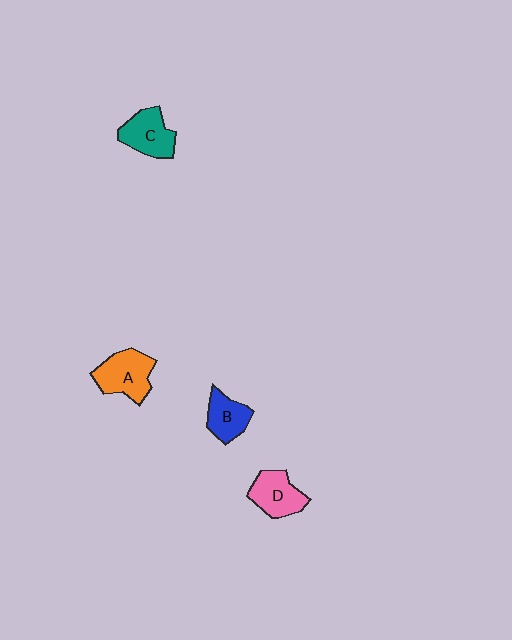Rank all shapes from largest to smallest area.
From largest to smallest: A (orange), C (teal), D (pink), B (blue).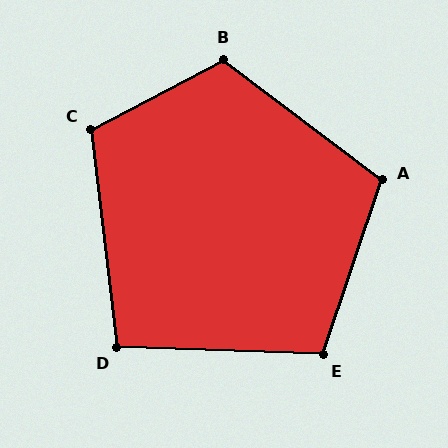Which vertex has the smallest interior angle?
D, at approximately 99 degrees.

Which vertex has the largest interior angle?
B, at approximately 115 degrees.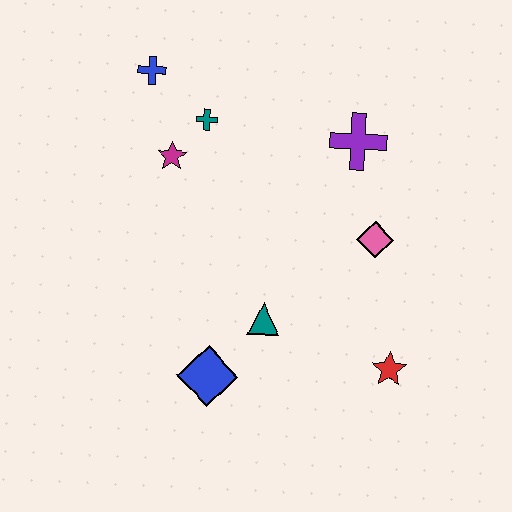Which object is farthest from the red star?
The blue cross is farthest from the red star.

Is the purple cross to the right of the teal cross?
Yes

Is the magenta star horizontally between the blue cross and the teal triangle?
Yes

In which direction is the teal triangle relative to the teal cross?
The teal triangle is below the teal cross.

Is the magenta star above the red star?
Yes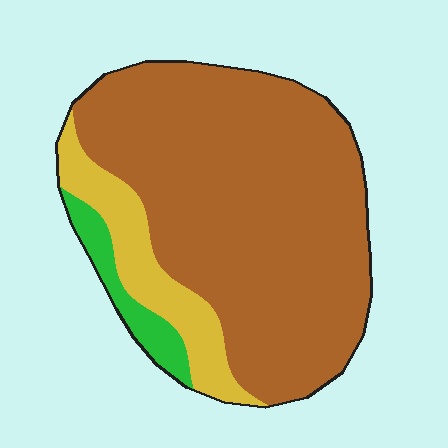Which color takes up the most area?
Brown, at roughly 80%.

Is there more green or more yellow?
Yellow.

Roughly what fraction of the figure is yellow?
Yellow covers around 15% of the figure.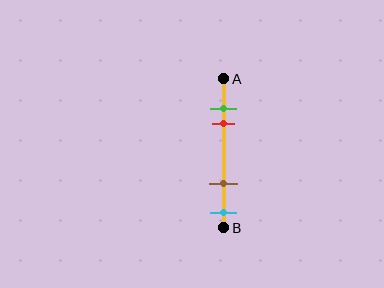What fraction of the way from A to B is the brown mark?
The brown mark is approximately 70% (0.7) of the way from A to B.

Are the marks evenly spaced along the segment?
No, the marks are not evenly spaced.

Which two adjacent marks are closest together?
The green and red marks are the closest adjacent pair.